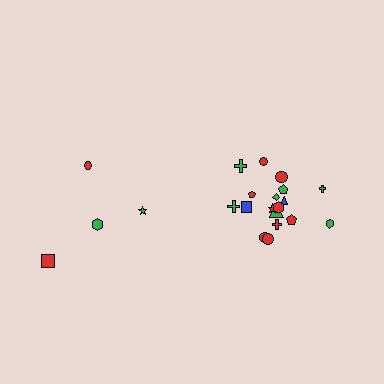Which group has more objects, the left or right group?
The right group.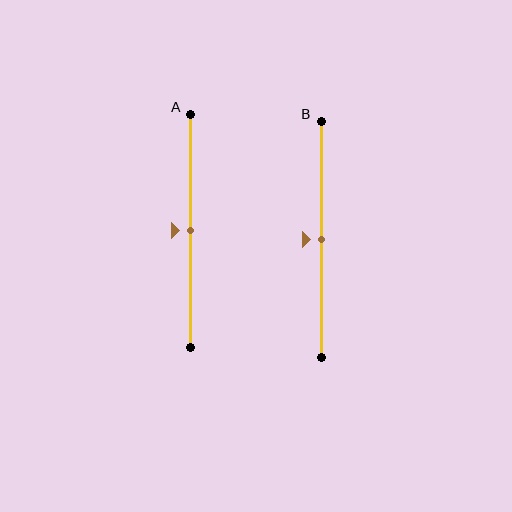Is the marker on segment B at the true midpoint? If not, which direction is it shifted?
Yes, the marker on segment B is at the true midpoint.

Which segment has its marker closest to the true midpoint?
Segment A has its marker closest to the true midpoint.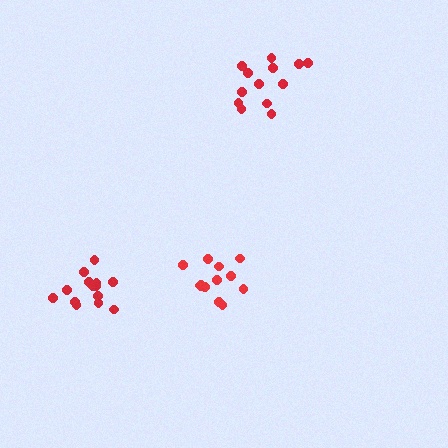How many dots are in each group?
Group 1: 13 dots, Group 2: 14 dots, Group 3: 13 dots (40 total).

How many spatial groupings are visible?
There are 3 spatial groupings.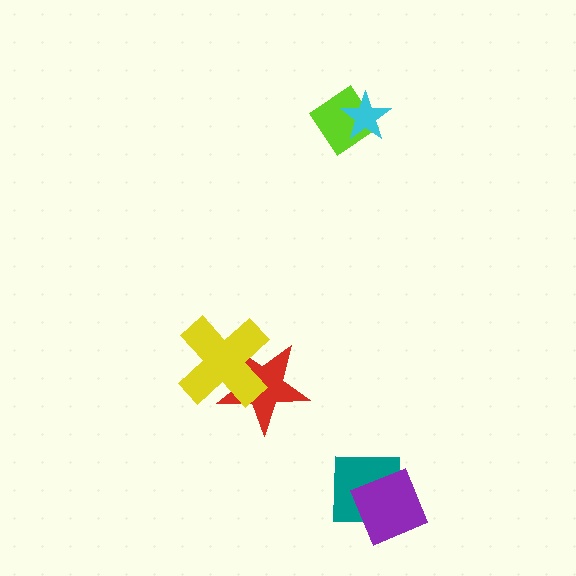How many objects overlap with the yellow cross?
1 object overlaps with the yellow cross.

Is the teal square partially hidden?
Yes, it is partially covered by another shape.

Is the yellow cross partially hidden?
No, no other shape covers it.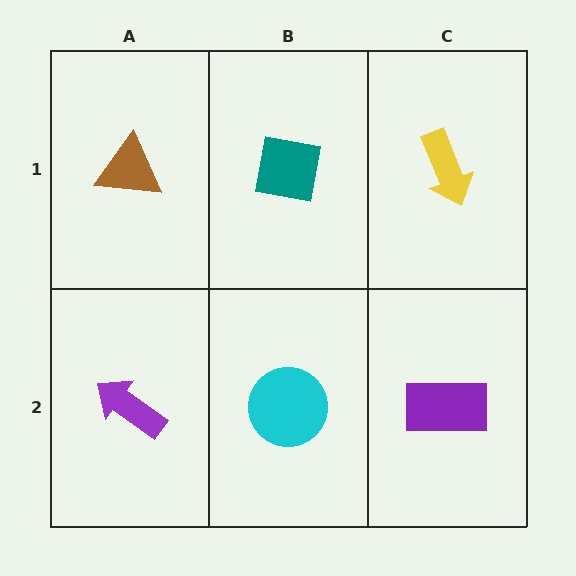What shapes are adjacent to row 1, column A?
A purple arrow (row 2, column A), a teal square (row 1, column B).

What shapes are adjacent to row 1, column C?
A purple rectangle (row 2, column C), a teal square (row 1, column B).